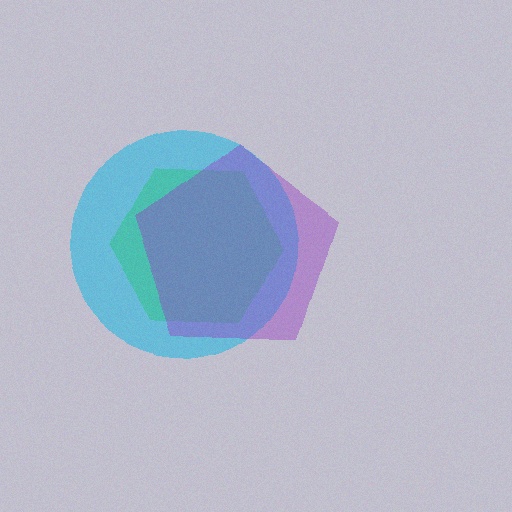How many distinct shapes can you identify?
There are 3 distinct shapes: a lime hexagon, a cyan circle, a purple pentagon.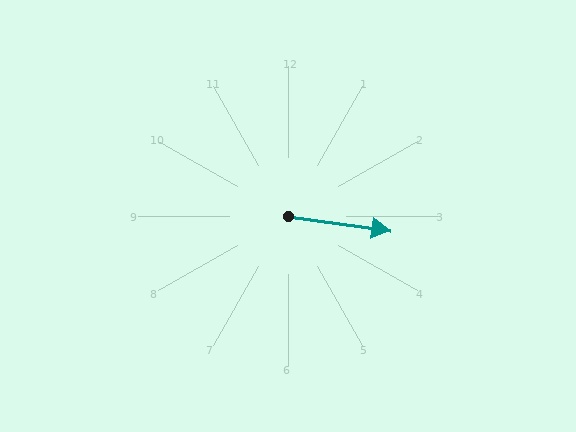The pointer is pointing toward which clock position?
Roughly 3 o'clock.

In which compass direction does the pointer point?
East.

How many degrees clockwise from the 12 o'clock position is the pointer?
Approximately 98 degrees.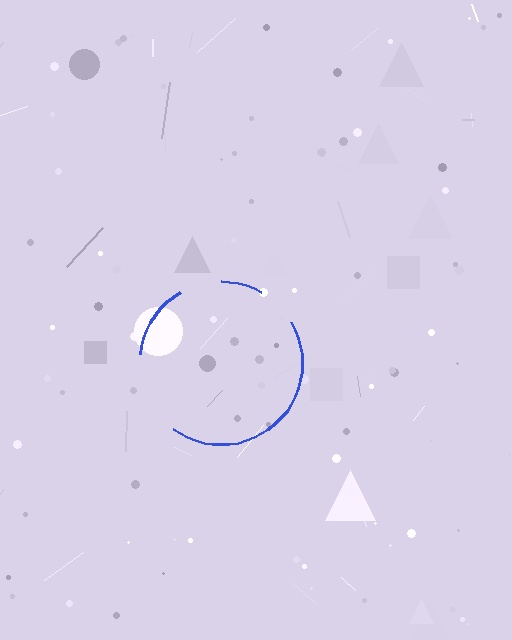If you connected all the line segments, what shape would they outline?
They would outline a circle.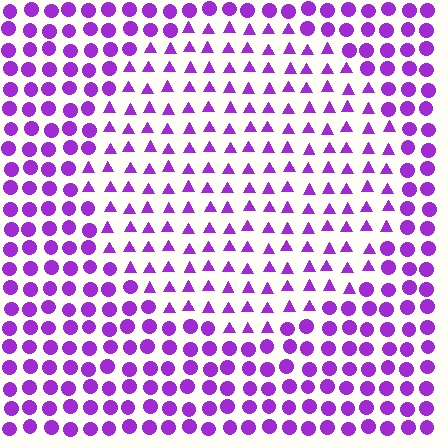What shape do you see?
I see a circle.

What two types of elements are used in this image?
The image uses triangles inside the circle region and circles outside it.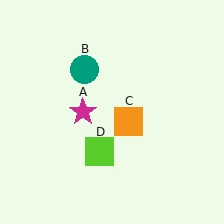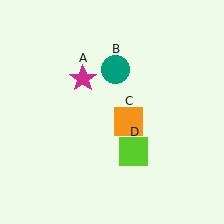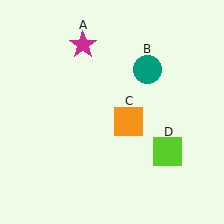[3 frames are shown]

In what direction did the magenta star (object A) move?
The magenta star (object A) moved up.